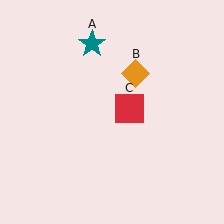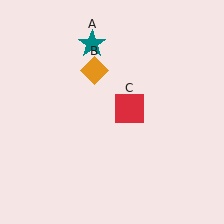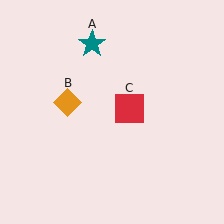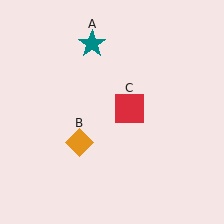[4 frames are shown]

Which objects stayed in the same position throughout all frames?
Teal star (object A) and red square (object C) remained stationary.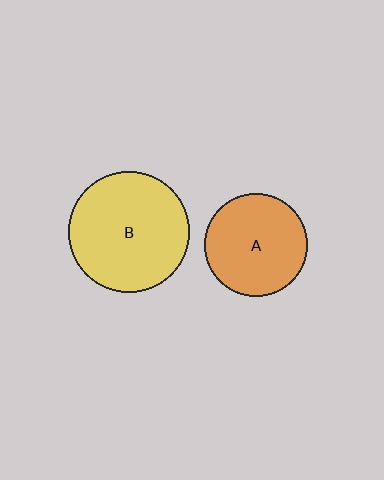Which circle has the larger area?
Circle B (yellow).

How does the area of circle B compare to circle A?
Approximately 1.4 times.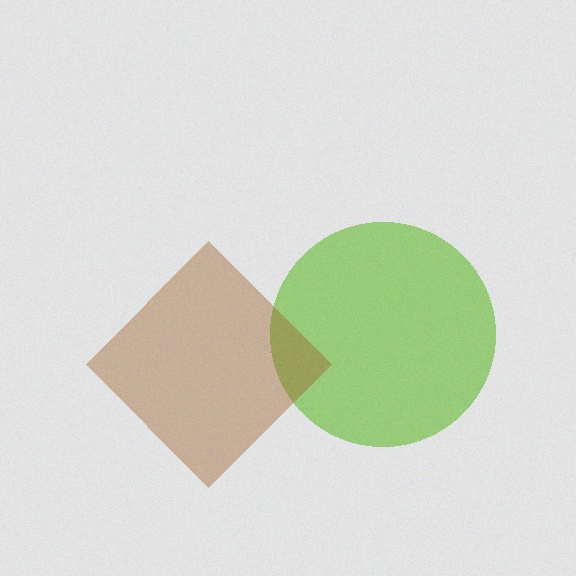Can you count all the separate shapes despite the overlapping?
Yes, there are 2 separate shapes.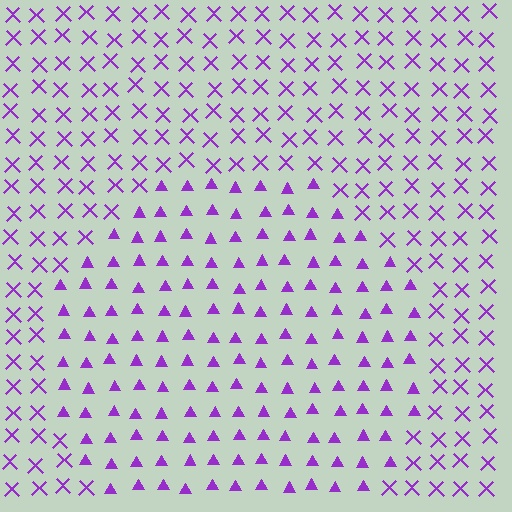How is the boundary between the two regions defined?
The boundary is defined by a change in element shape: triangles inside vs. X marks outside. All elements share the same color and spacing.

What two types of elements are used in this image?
The image uses triangles inside the circle region and X marks outside it.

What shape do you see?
I see a circle.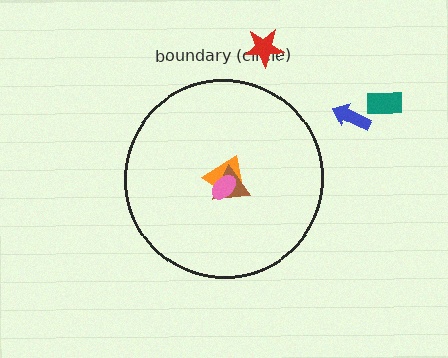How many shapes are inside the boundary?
3 inside, 3 outside.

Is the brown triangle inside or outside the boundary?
Inside.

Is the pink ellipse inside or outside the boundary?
Inside.